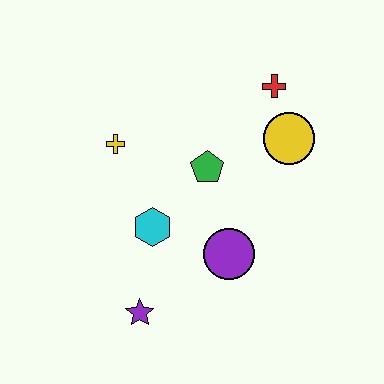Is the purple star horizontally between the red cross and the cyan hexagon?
No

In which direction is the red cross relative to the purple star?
The red cross is above the purple star.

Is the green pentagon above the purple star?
Yes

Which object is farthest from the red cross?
The purple star is farthest from the red cross.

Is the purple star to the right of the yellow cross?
Yes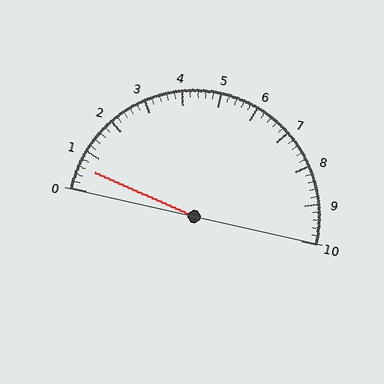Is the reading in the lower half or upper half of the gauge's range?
The reading is in the lower half of the range (0 to 10).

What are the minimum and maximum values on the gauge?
The gauge ranges from 0 to 10.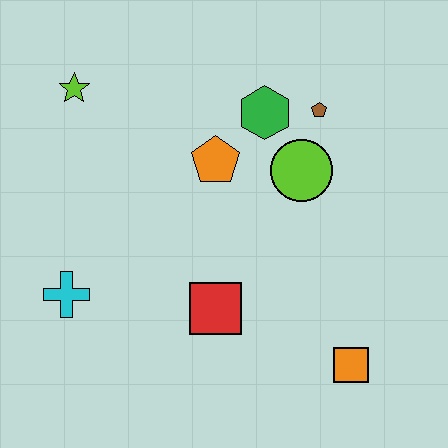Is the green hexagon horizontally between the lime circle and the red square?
Yes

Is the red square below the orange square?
No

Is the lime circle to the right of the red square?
Yes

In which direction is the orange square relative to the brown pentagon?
The orange square is below the brown pentagon.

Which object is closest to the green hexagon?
The brown pentagon is closest to the green hexagon.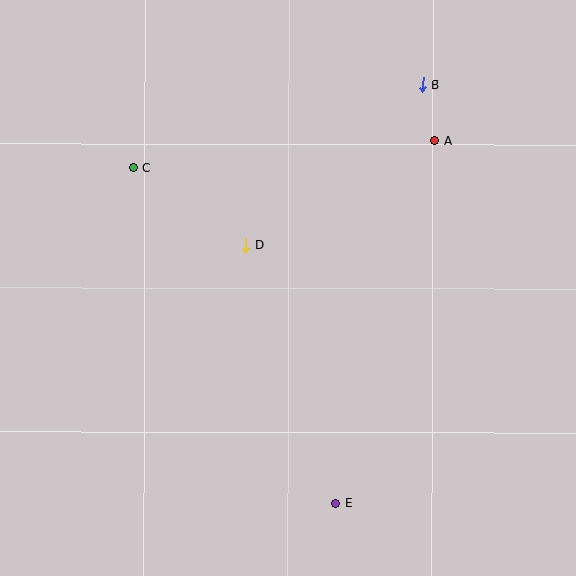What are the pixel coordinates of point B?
Point B is at (423, 85).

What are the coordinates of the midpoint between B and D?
The midpoint between B and D is at (334, 165).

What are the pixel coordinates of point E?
Point E is at (336, 503).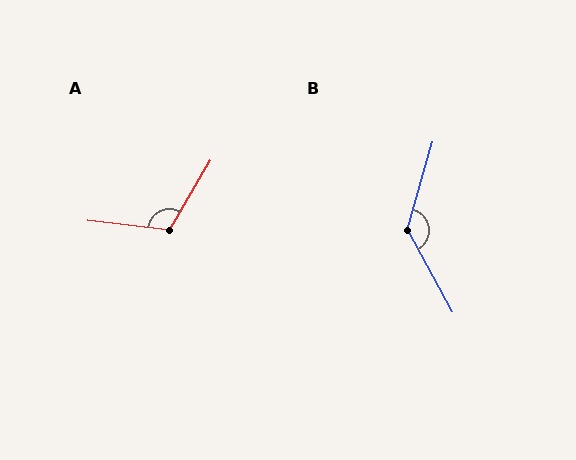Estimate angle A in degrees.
Approximately 114 degrees.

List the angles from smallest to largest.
A (114°), B (135°).